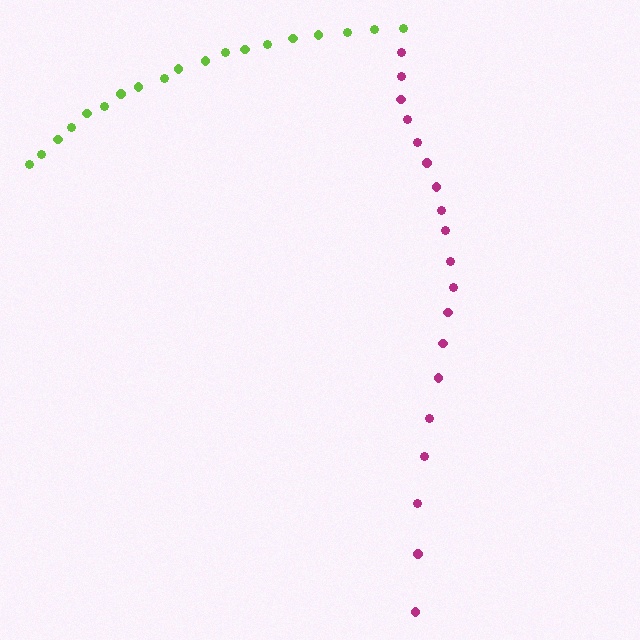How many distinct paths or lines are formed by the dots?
There are 2 distinct paths.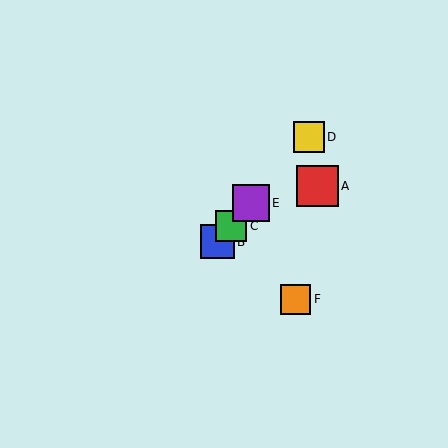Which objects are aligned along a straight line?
Objects B, C, D, E are aligned along a straight line.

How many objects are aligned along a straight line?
4 objects (B, C, D, E) are aligned along a straight line.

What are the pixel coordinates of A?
Object A is at (317, 186).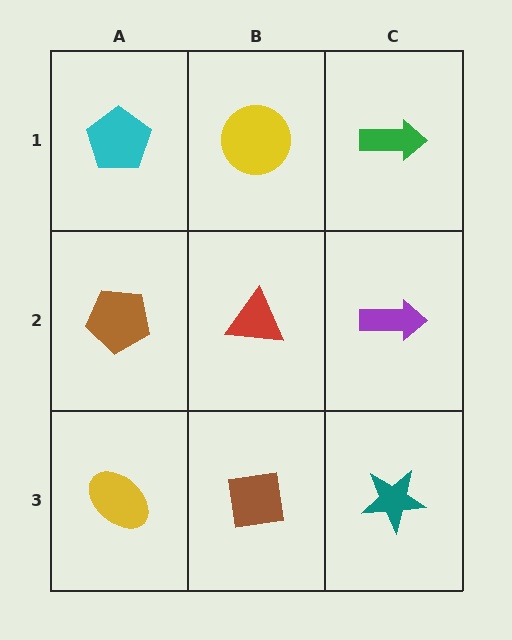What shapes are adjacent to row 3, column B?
A red triangle (row 2, column B), a yellow ellipse (row 3, column A), a teal star (row 3, column C).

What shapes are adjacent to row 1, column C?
A purple arrow (row 2, column C), a yellow circle (row 1, column B).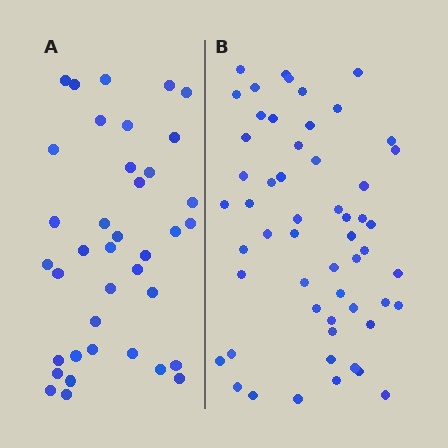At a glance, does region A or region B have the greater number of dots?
Region B (the right region) has more dots.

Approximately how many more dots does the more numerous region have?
Region B has approximately 15 more dots than region A.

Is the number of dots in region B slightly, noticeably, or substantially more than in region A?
Region B has noticeably more, but not dramatically so. The ratio is roughly 1.4 to 1.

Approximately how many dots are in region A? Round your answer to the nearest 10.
About 40 dots. (The exact count is 38, which rounds to 40.)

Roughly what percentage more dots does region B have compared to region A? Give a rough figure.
About 45% more.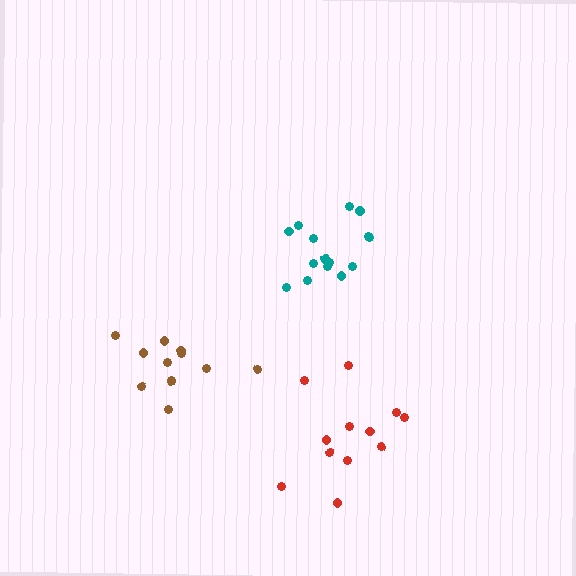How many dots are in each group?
Group 1: 15 dots, Group 2: 12 dots, Group 3: 12 dots (39 total).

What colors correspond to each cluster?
The clusters are colored: teal, brown, red.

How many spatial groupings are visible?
There are 3 spatial groupings.